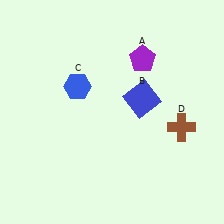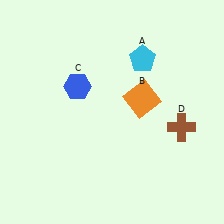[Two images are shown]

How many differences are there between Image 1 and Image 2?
There are 2 differences between the two images.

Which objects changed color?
A changed from purple to cyan. B changed from blue to orange.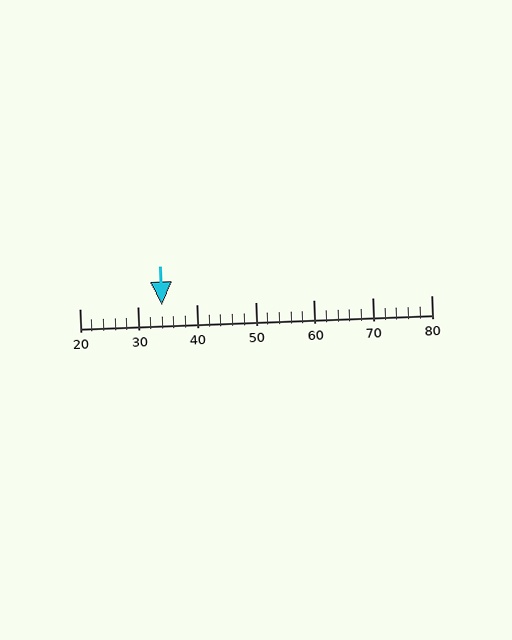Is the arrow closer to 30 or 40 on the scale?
The arrow is closer to 30.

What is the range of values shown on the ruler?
The ruler shows values from 20 to 80.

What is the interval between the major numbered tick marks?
The major tick marks are spaced 10 units apart.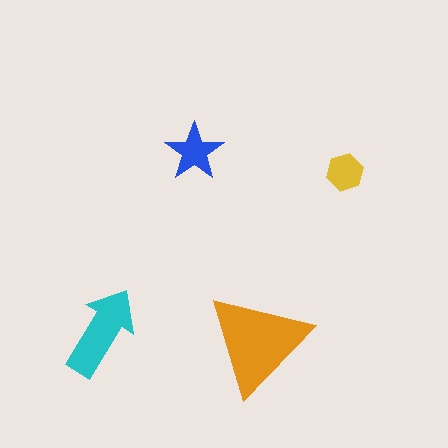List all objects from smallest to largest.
The yellow hexagon, the blue star, the cyan arrow, the orange triangle.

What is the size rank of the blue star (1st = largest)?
3rd.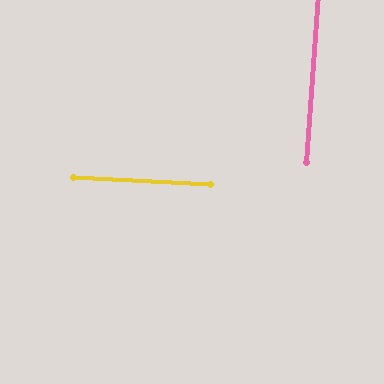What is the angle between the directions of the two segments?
Approximately 89 degrees.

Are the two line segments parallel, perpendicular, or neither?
Perpendicular — they meet at approximately 89°.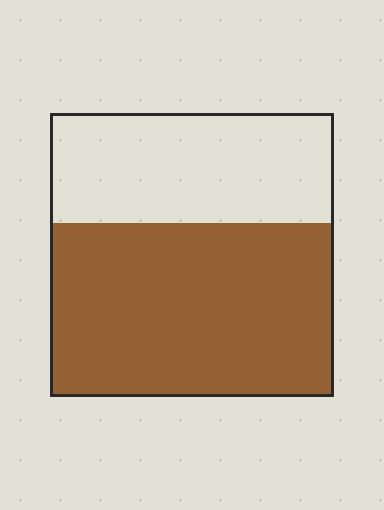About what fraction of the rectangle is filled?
About five eighths (5/8).